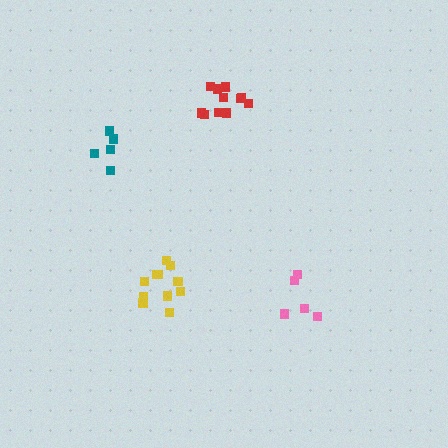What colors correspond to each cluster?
The clusters are colored: yellow, pink, teal, red.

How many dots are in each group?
Group 1: 11 dots, Group 2: 5 dots, Group 3: 5 dots, Group 4: 11 dots (32 total).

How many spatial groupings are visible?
There are 4 spatial groupings.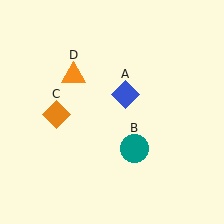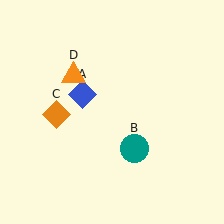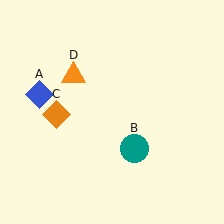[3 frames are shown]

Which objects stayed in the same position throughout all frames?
Teal circle (object B) and orange diamond (object C) and orange triangle (object D) remained stationary.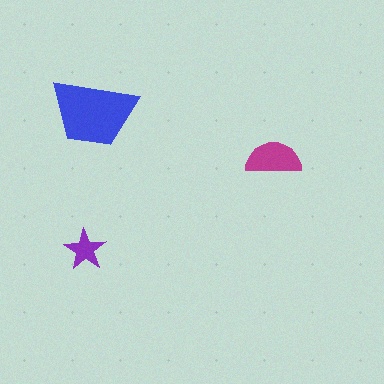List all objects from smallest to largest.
The purple star, the magenta semicircle, the blue trapezoid.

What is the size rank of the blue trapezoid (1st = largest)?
1st.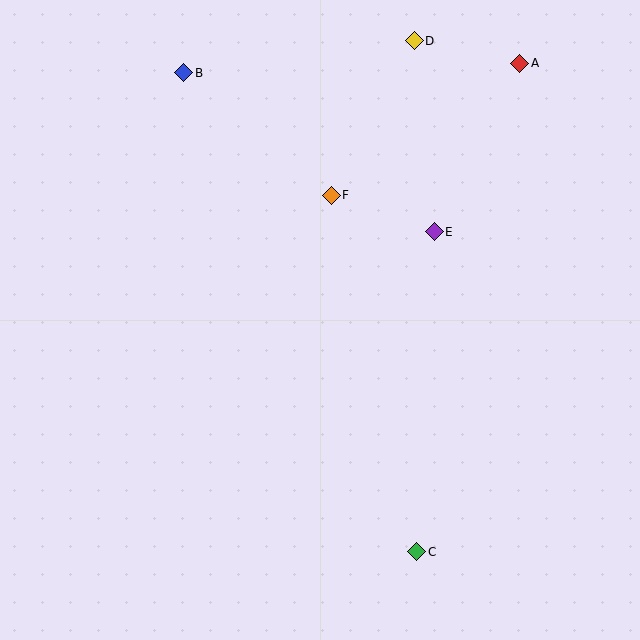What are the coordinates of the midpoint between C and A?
The midpoint between C and A is at (468, 307).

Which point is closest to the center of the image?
Point F at (331, 195) is closest to the center.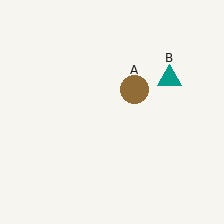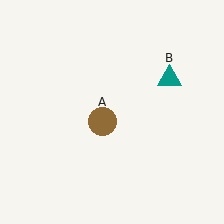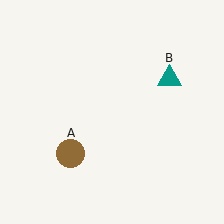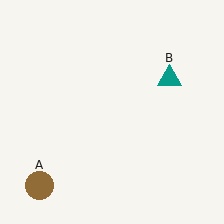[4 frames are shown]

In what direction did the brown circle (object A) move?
The brown circle (object A) moved down and to the left.